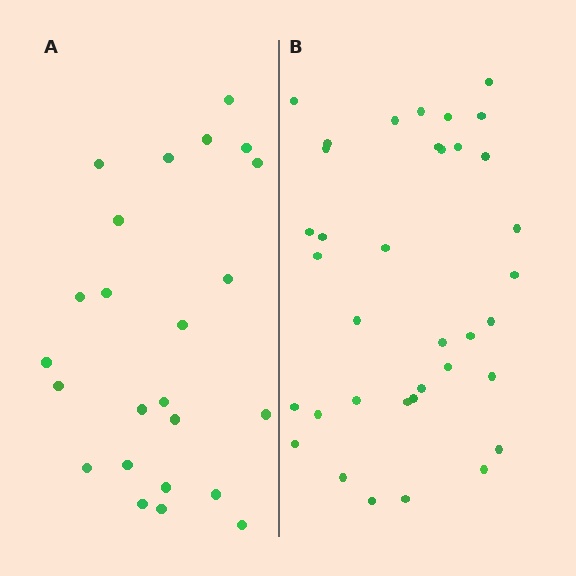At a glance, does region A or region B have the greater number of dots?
Region B (the right region) has more dots.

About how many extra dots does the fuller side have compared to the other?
Region B has roughly 12 or so more dots than region A.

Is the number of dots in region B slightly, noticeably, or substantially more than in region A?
Region B has substantially more. The ratio is roughly 1.5 to 1.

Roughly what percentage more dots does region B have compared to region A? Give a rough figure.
About 50% more.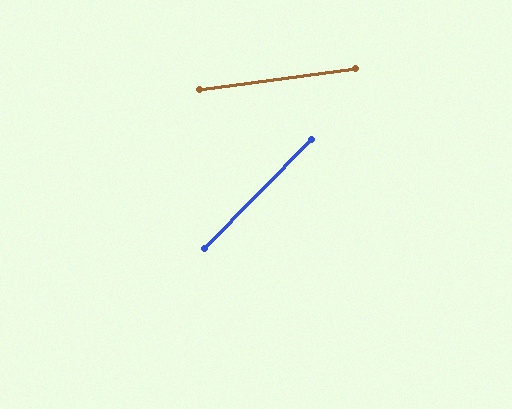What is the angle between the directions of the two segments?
Approximately 38 degrees.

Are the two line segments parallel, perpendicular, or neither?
Neither parallel nor perpendicular — they differ by about 38°.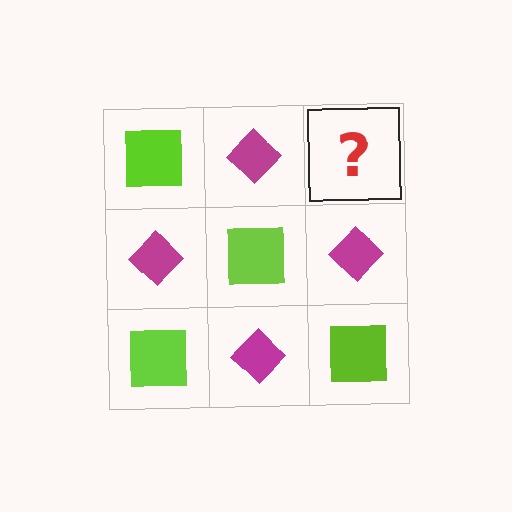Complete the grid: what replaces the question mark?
The question mark should be replaced with a lime square.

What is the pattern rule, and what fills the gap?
The rule is that it alternates lime square and magenta diamond in a checkerboard pattern. The gap should be filled with a lime square.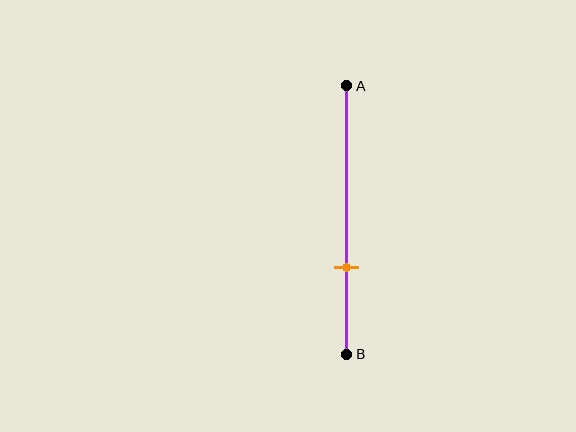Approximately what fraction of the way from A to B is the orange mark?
The orange mark is approximately 70% of the way from A to B.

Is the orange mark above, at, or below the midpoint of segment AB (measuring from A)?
The orange mark is below the midpoint of segment AB.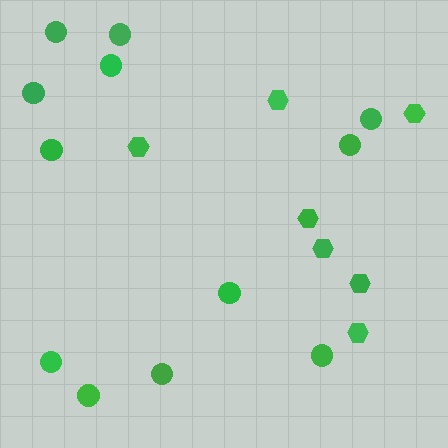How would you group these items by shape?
There are 2 groups: one group of hexagons (7) and one group of circles (12).